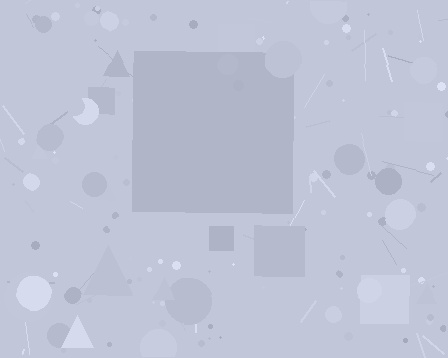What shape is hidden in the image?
A square is hidden in the image.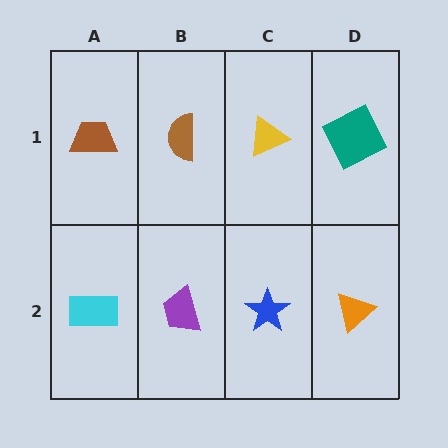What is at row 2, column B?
A purple trapezoid.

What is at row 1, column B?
A brown semicircle.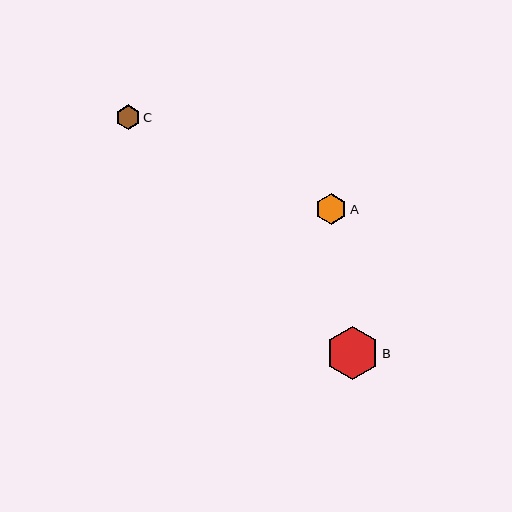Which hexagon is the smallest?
Hexagon C is the smallest with a size of approximately 24 pixels.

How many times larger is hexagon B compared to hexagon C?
Hexagon B is approximately 2.2 times the size of hexagon C.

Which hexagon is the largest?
Hexagon B is the largest with a size of approximately 53 pixels.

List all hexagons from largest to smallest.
From largest to smallest: B, A, C.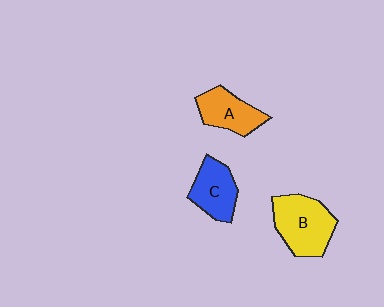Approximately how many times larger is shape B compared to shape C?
Approximately 1.4 times.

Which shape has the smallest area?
Shape A (orange).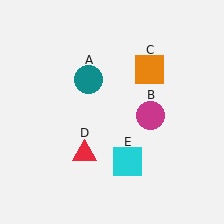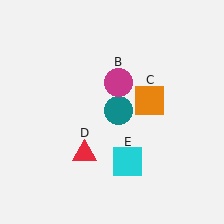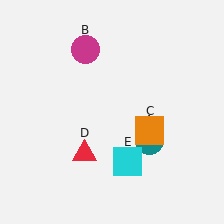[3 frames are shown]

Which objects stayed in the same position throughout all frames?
Red triangle (object D) and cyan square (object E) remained stationary.